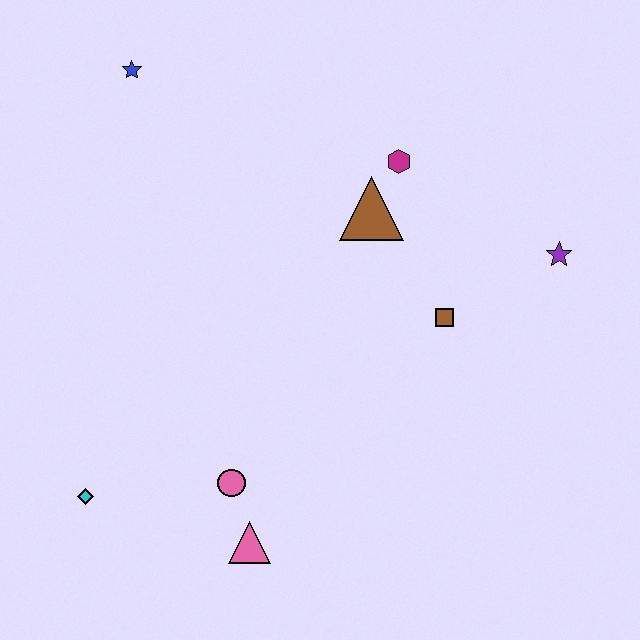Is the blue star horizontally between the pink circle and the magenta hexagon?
No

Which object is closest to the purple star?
The brown square is closest to the purple star.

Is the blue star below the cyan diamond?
No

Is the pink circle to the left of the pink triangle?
Yes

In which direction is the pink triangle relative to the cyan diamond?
The pink triangle is to the right of the cyan diamond.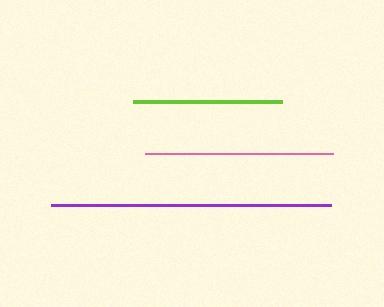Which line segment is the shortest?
The lime line is the shortest at approximately 149 pixels.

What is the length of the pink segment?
The pink segment is approximately 188 pixels long.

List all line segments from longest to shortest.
From longest to shortest: purple, pink, lime.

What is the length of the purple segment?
The purple segment is approximately 280 pixels long.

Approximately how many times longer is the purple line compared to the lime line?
The purple line is approximately 1.9 times the length of the lime line.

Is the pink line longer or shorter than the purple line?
The purple line is longer than the pink line.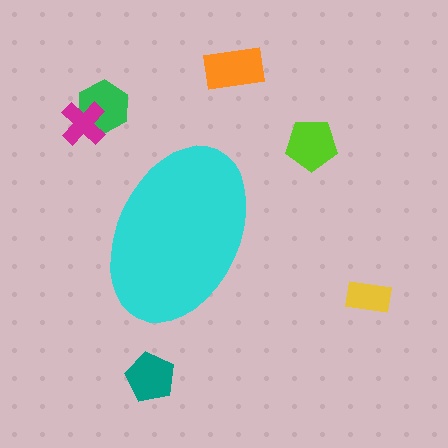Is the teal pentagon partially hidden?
No, the teal pentagon is fully visible.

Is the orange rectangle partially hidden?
No, the orange rectangle is fully visible.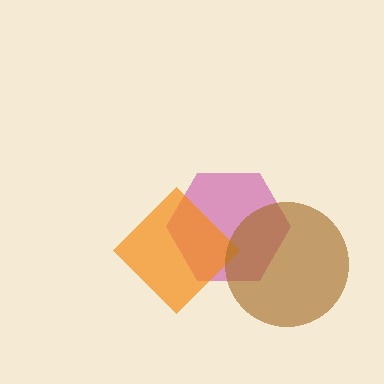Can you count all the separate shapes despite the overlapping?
Yes, there are 3 separate shapes.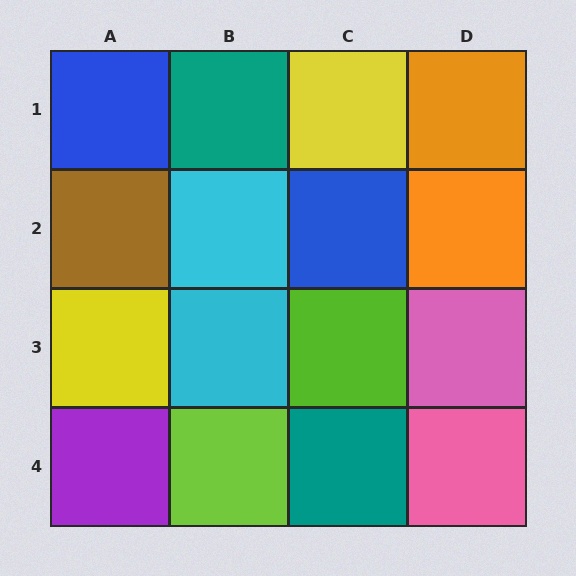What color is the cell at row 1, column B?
Teal.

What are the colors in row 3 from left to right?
Yellow, cyan, lime, pink.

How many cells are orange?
2 cells are orange.